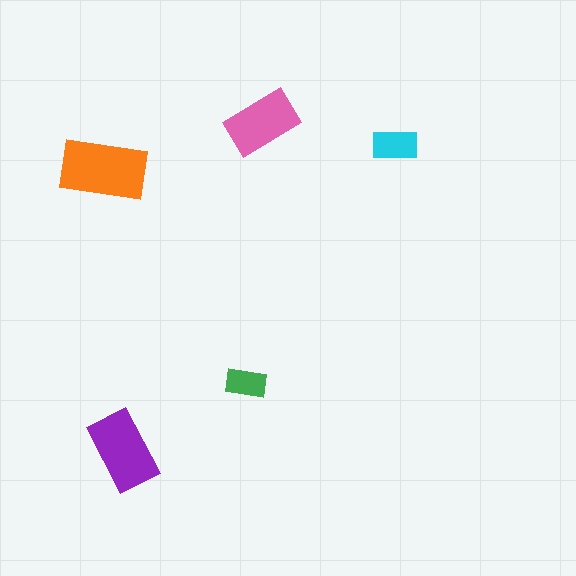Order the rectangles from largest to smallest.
the orange one, the purple one, the pink one, the cyan one, the green one.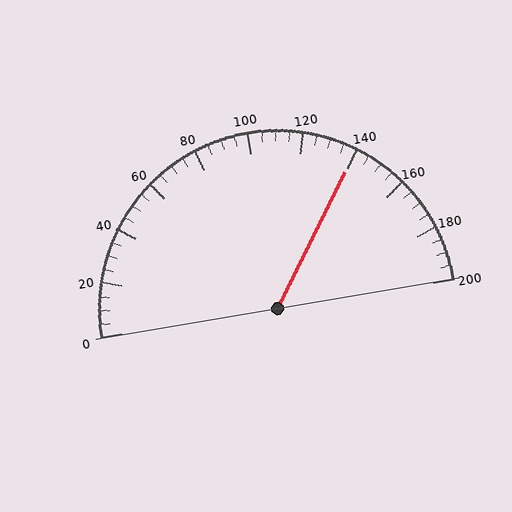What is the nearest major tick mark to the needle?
The nearest major tick mark is 140.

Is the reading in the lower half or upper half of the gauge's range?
The reading is in the upper half of the range (0 to 200).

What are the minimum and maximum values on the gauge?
The gauge ranges from 0 to 200.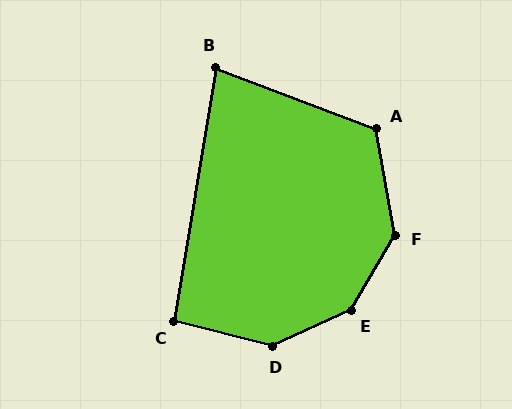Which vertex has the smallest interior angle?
B, at approximately 79 degrees.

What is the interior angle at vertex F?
Approximately 140 degrees (obtuse).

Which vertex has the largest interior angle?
E, at approximately 145 degrees.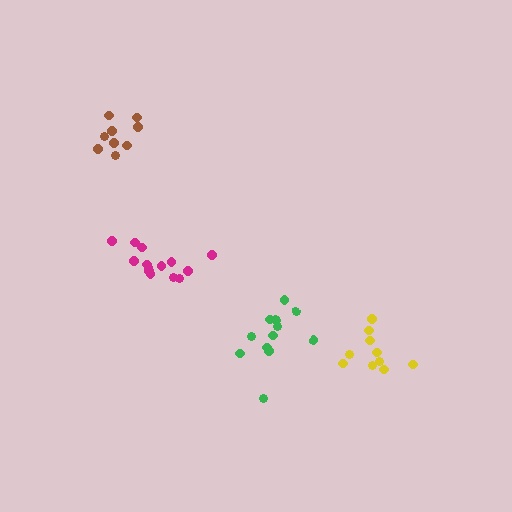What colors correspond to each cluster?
The clusters are colored: brown, yellow, magenta, green.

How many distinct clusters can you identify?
There are 4 distinct clusters.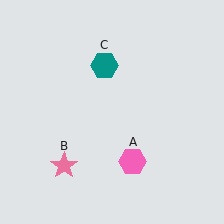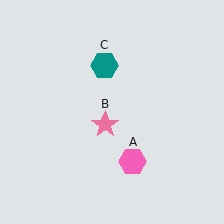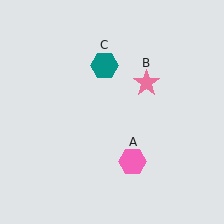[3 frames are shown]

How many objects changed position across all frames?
1 object changed position: pink star (object B).